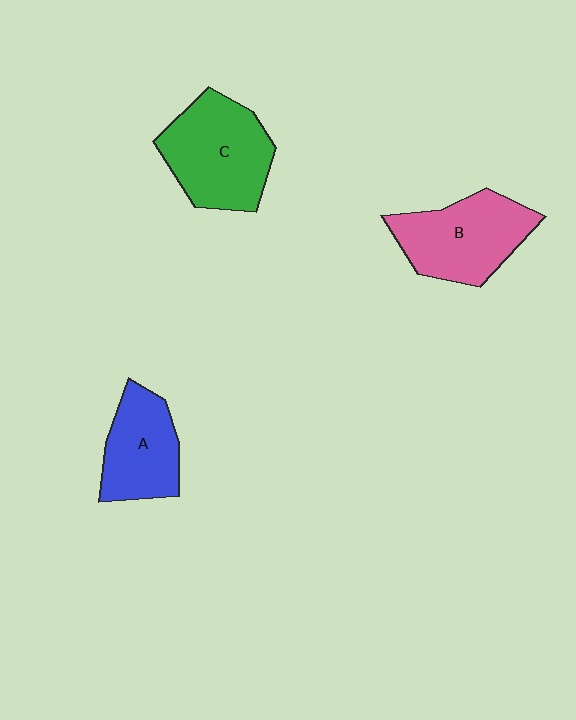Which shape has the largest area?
Shape C (green).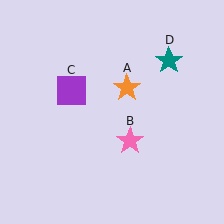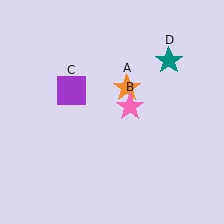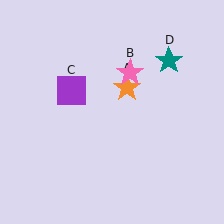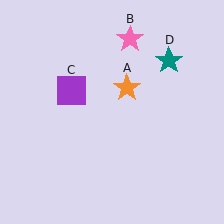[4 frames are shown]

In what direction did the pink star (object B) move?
The pink star (object B) moved up.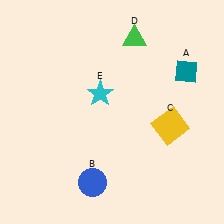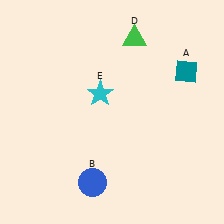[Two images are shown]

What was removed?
The yellow square (C) was removed in Image 2.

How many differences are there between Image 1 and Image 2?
There is 1 difference between the two images.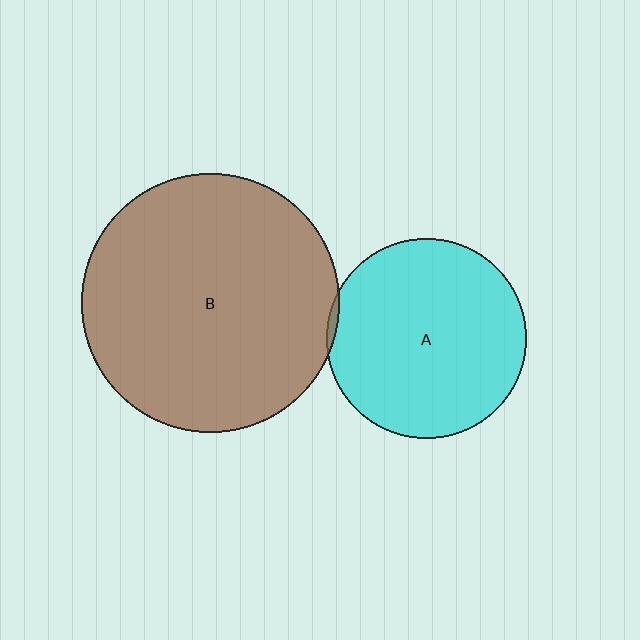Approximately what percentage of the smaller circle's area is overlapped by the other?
Approximately 5%.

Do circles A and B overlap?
Yes.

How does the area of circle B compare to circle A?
Approximately 1.7 times.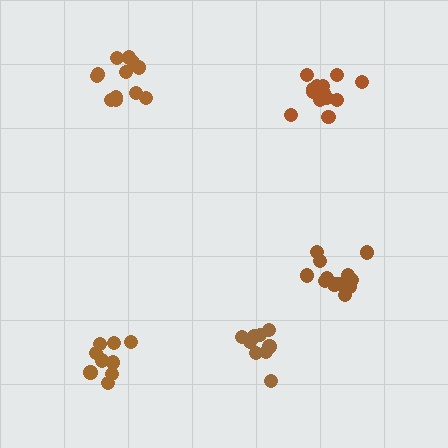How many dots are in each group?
Group 1: 13 dots, Group 2: 14 dots, Group 3: 12 dots, Group 4: 10 dots, Group 5: 9 dots (58 total).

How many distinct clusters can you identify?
There are 5 distinct clusters.